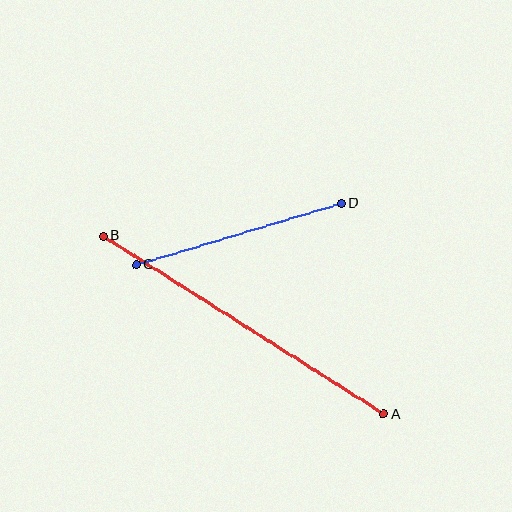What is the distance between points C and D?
The distance is approximately 214 pixels.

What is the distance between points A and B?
The distance is approximately 332 pixels.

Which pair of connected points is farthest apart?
Points A and B are farthest apart.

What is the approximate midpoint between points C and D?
The midpoint is at approximately (239, 234) pixels.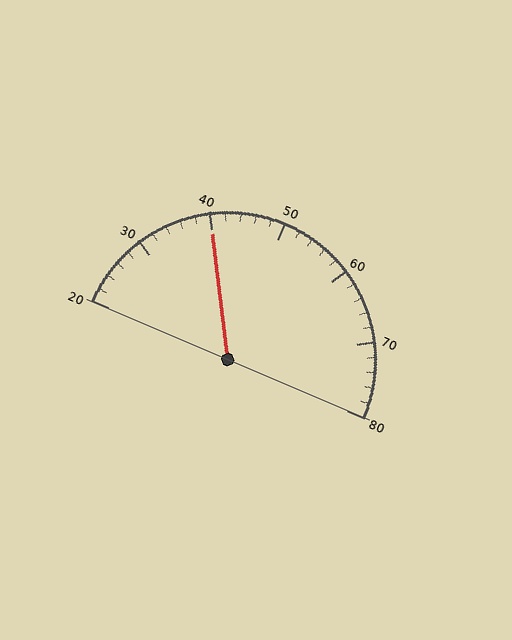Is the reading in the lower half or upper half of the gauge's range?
The reading is in the lower half of the range (20 to 80).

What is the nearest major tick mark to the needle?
The nearest major tick mark is 40.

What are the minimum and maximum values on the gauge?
The gauge ranges from 20 to 80.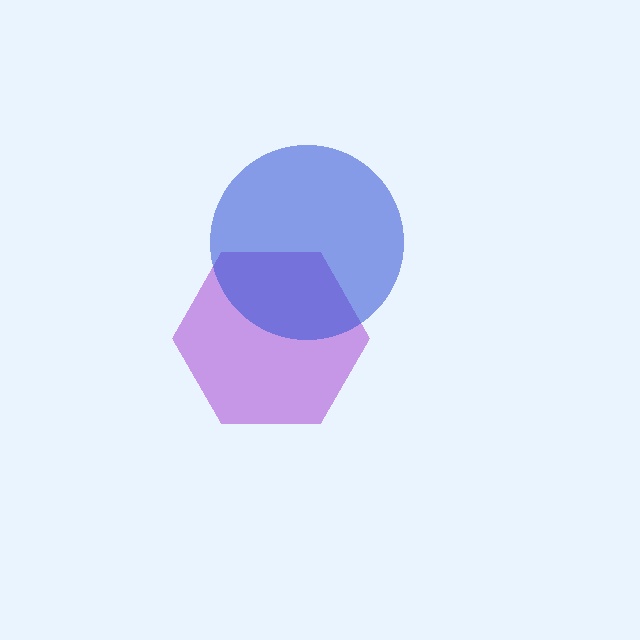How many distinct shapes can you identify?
There are 2 distinct shapes: a purple hexagon, a blue circle.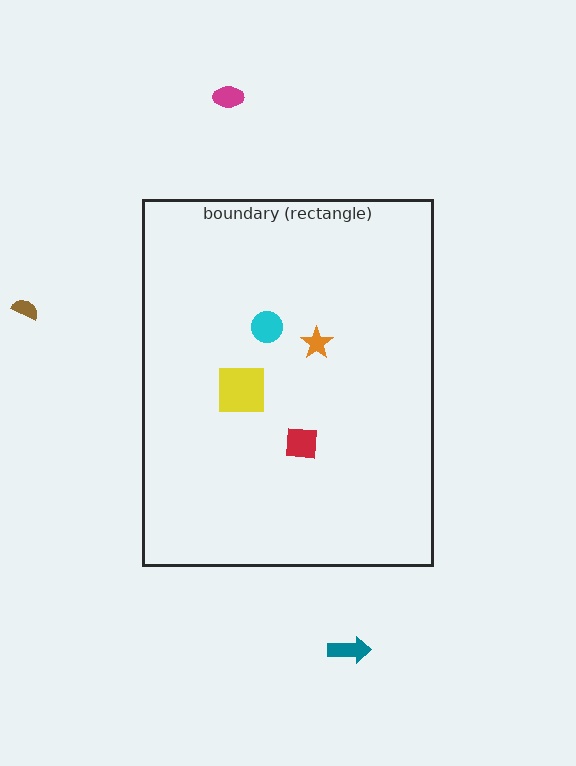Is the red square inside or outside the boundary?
Inside.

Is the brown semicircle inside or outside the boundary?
Outside.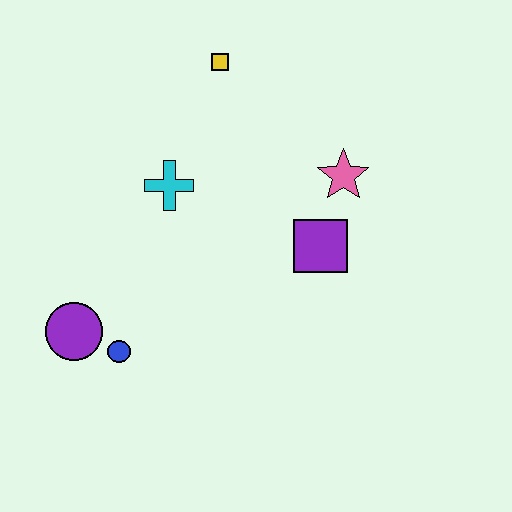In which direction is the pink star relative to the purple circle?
The pink star is to the right of the purple circle.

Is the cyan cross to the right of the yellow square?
No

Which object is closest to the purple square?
The pink star is closest to the purple square.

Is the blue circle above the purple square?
No